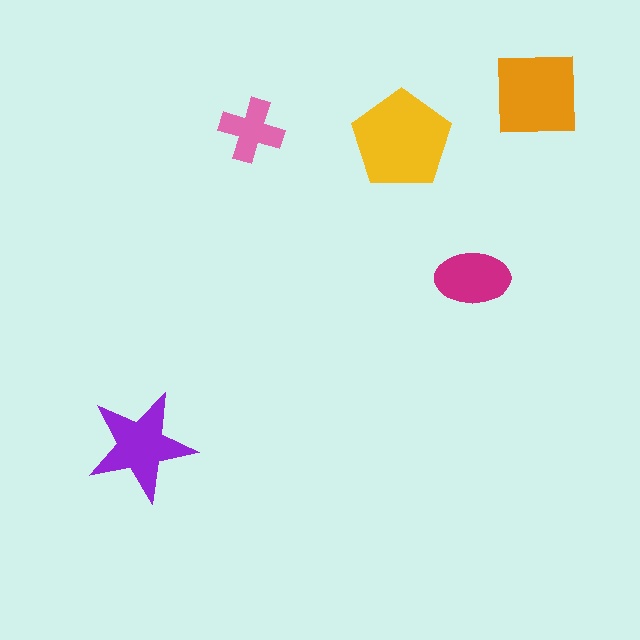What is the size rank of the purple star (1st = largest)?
3rd.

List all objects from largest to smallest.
The yellow pentagon, the orange square, the purple star, the magenta ellipse, the pink cross.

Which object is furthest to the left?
The purple star is leftmost.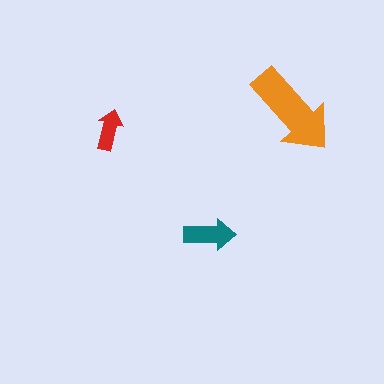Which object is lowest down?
The teal arrow is bottommost.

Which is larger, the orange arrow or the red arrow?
The orange one.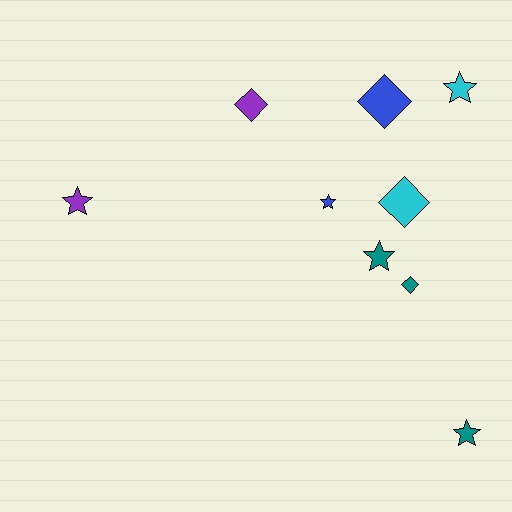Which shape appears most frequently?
Star, with 5 objects.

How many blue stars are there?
There is 1 blue star.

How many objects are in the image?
There are 9 objects.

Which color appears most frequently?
Teal, with 3 objects.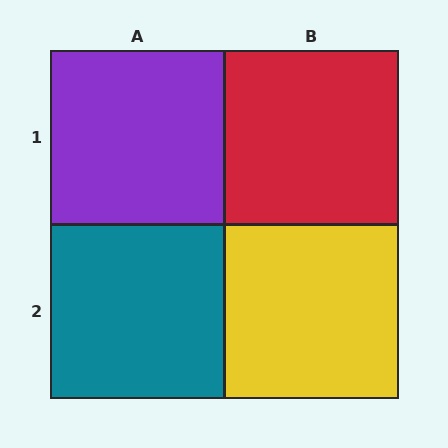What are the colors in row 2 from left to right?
Teal, yellow.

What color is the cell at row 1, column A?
Purple.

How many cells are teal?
1 cell is teal.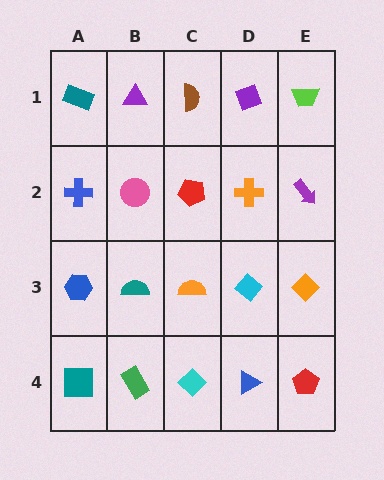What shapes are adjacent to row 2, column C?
A brown semicircle (row 1, column C), an orange semicircle (row 3, column C), a pink circle (row 2, column B), an orange cross (row 2, column D).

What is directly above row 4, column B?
A teal semicircle.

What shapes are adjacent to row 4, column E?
An orange diamond (row 3, column E), a blue triangle (row 4, column D).